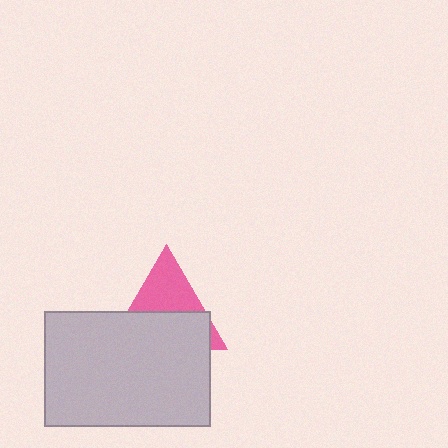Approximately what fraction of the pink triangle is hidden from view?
Roughly 55% of the pink triangle is hidden behind the light gray rectangle.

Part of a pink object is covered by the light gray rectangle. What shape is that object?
It is a triangle.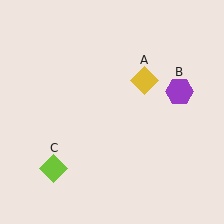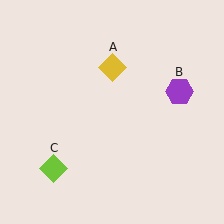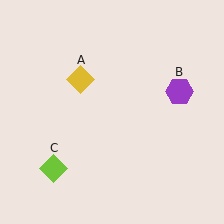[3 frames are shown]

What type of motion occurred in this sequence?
The yellow diamond (object A) rotated counterclockwise around the center of the scene.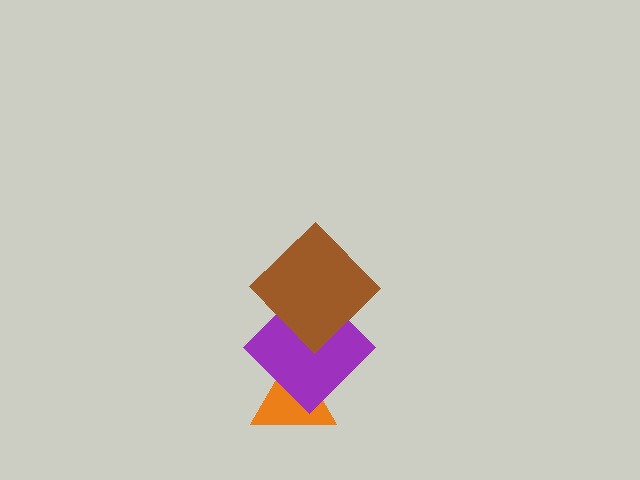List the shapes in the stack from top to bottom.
From top to bottom: the brown diamond, the purple diamond, the orange triangle.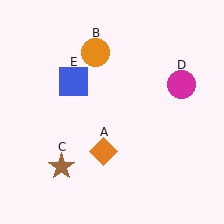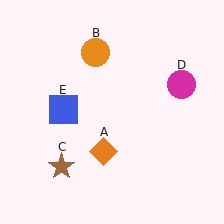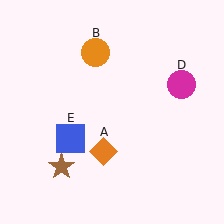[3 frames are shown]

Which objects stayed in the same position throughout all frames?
Orange diamond (object A) and orange circle (object B) and brown star (object C) and magenta circle (object D) remained stationary.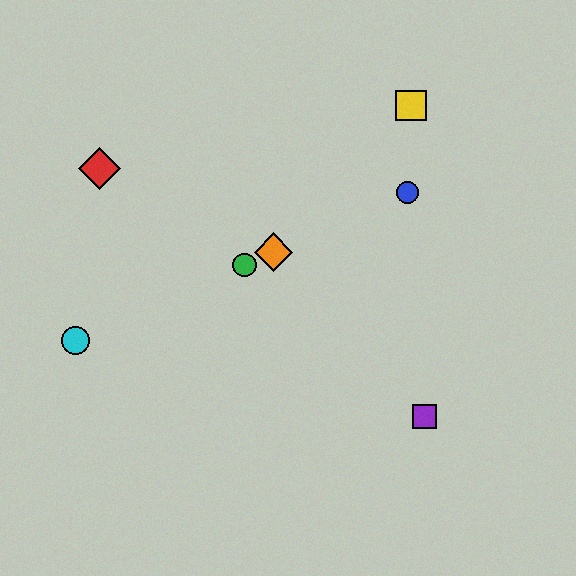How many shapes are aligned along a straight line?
4 shapes (the blue circle, the green circle, the orange diamond, the cyan circle) are aligned along a straight line.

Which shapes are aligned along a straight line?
The blue circle, the green circle, the orange diamond, the cyan circle are aligned along a straight line.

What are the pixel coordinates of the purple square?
The purple square is at (424, 416).